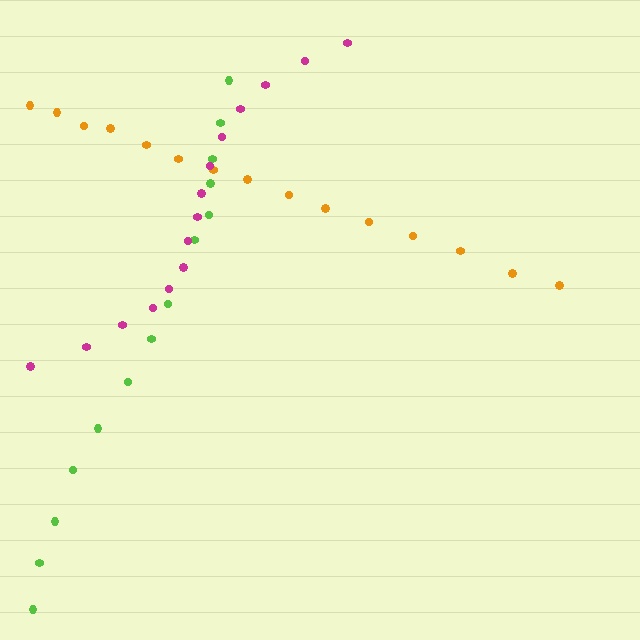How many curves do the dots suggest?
There are 3 distinct paths.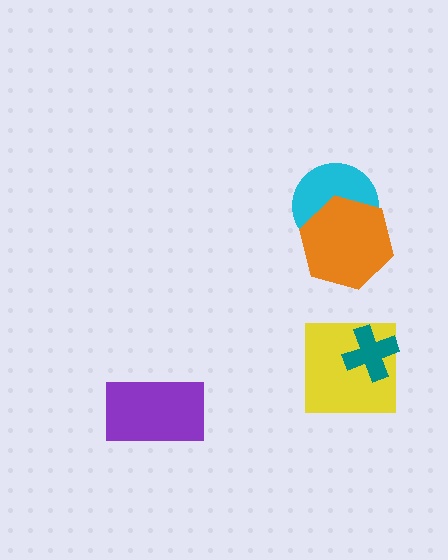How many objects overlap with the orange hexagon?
1 object overlaps with the orange hexagon.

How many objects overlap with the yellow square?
1 object overlaps with the yellow square.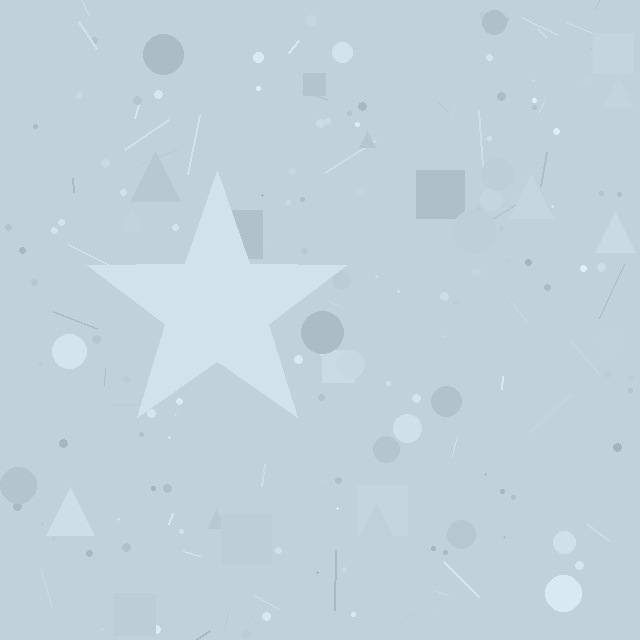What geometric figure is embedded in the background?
A star is embedded in the background.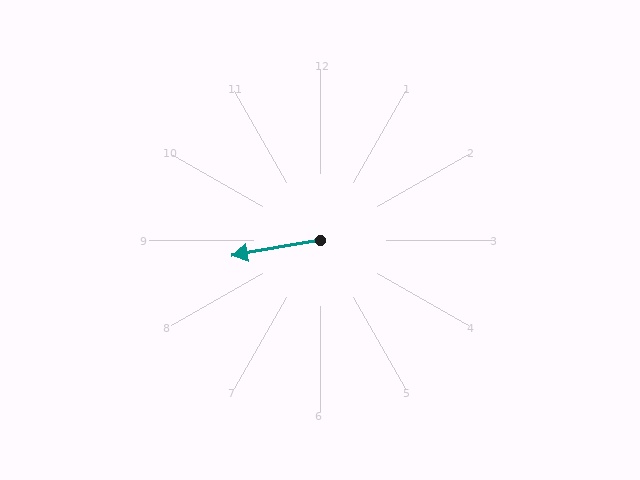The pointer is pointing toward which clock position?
Roughly 9 o'clock.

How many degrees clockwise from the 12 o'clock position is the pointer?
Approximately 260 degrees.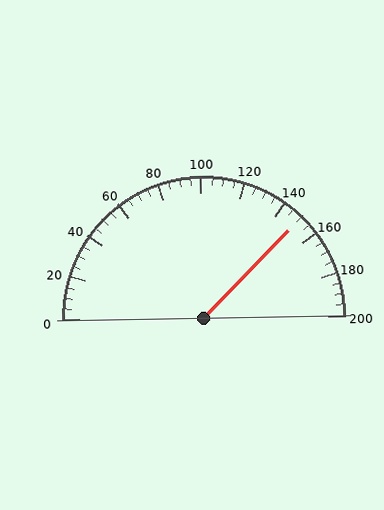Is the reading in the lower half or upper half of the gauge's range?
The reading is in the upper half of the range (0 to 200).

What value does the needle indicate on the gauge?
The needle indicates approximately 150.